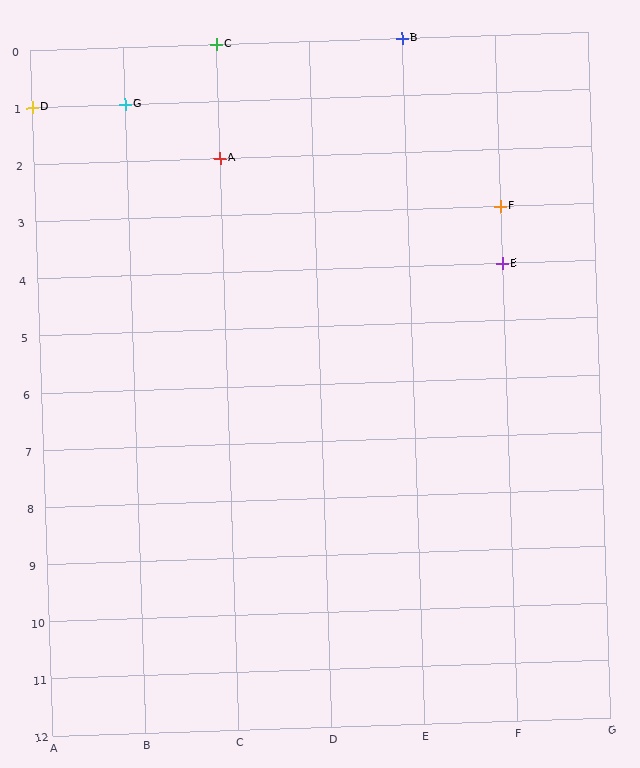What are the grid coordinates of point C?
Point C is at grid coordinates (C, 0).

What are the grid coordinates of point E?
Point E is at grid coordinates (F, 4).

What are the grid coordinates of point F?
Point F is at grid coordinates (F, 3).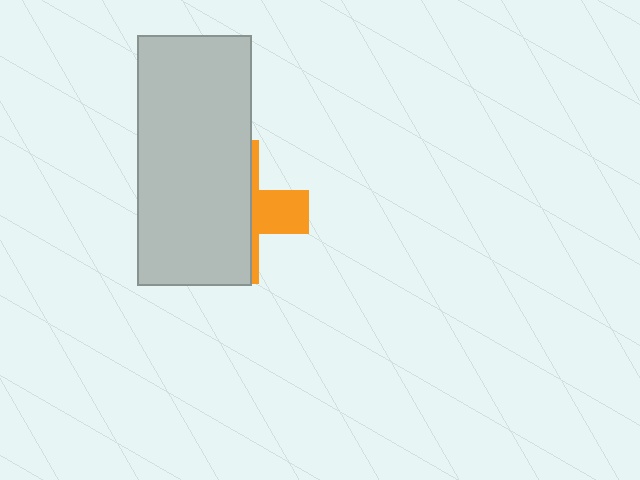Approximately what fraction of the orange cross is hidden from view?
Roughly 69% of the orange cross is hidden behind the light gray rectangle.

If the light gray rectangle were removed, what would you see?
You would see the complete orange cross.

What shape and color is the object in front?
The object in front is a light gray rectangle.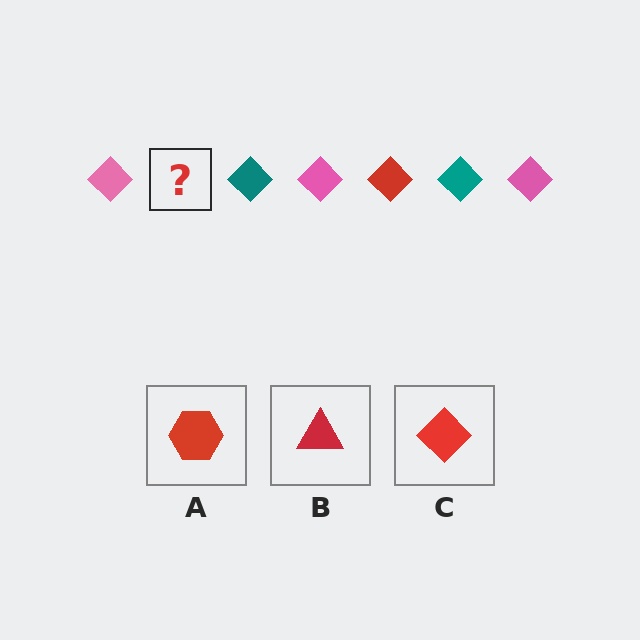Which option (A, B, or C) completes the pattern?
C.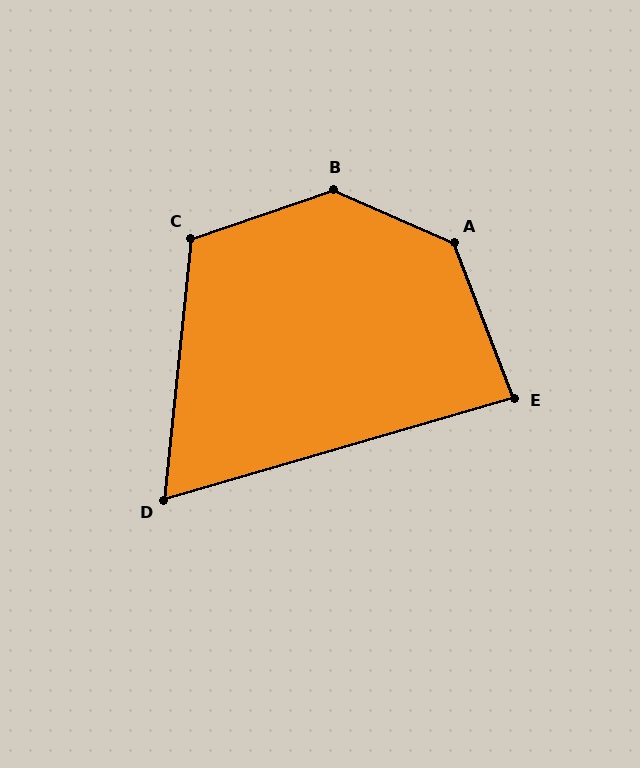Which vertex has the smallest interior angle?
D, at approximately 68 degrees.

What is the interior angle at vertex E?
Approximately 85 degrees (approximately right).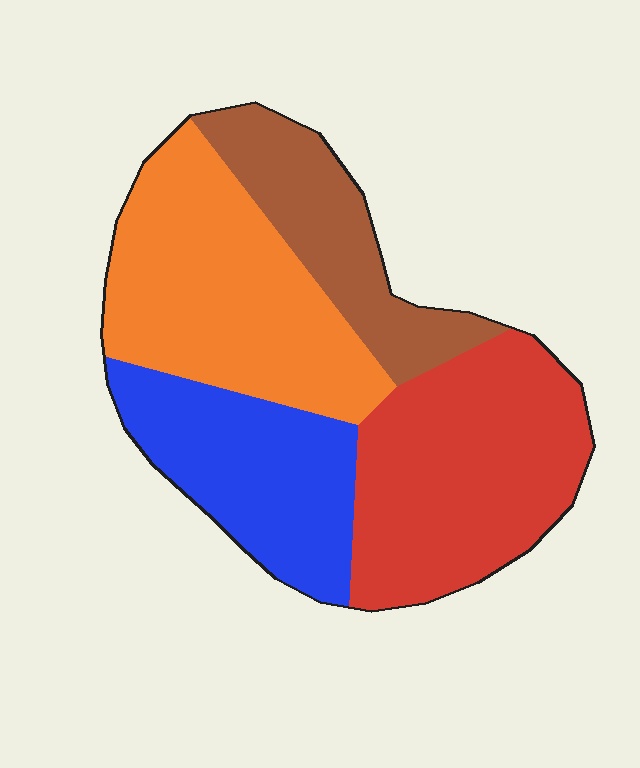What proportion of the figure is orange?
Orange covers about 30% of the figure.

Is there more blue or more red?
Red.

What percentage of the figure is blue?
Blue takes up about one fifth (1/5) of the figure.